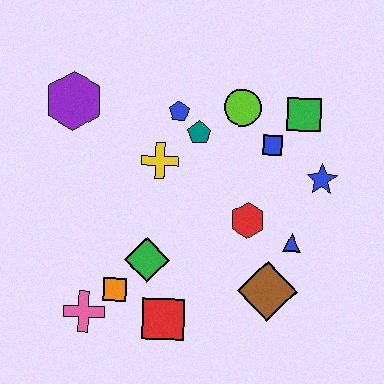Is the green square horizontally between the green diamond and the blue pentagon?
No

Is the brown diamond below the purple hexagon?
Yes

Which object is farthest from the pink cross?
The green square is farthest from the pink cross.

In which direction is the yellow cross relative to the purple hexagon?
The yellow cross is to the right of the purple hexagon.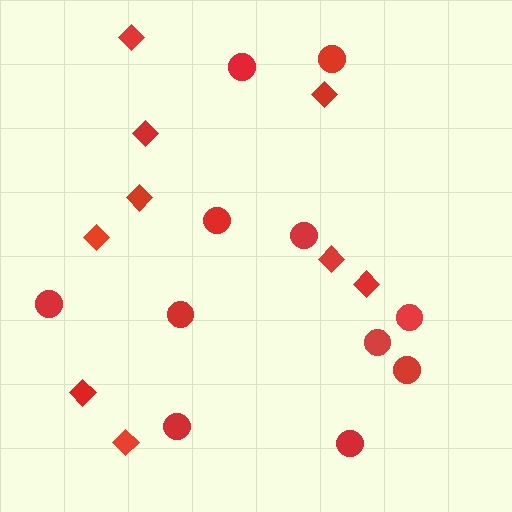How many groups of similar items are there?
There are 2 groups: one group of circles (11) and one group of diamonds (9).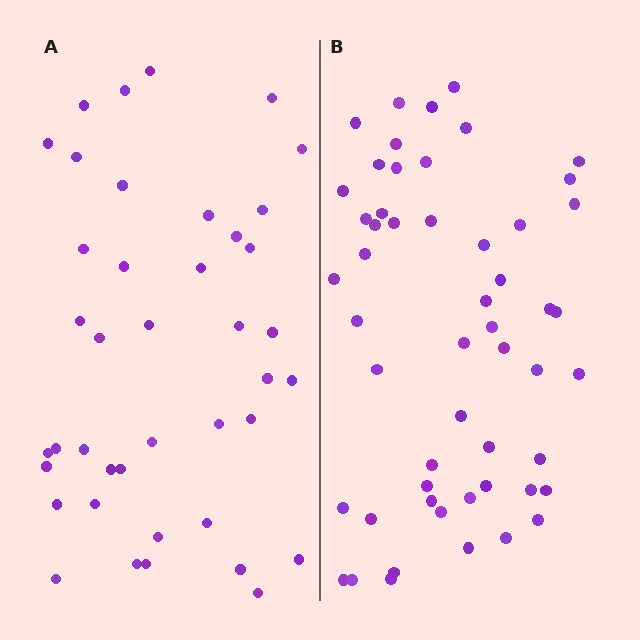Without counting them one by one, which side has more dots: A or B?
Region B (the right region) has more dots.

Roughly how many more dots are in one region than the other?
Region B has roughly 12 or so more dots than region A.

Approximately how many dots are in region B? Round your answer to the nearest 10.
About 50 dots. (The exact count is 53, which rounds to 50.)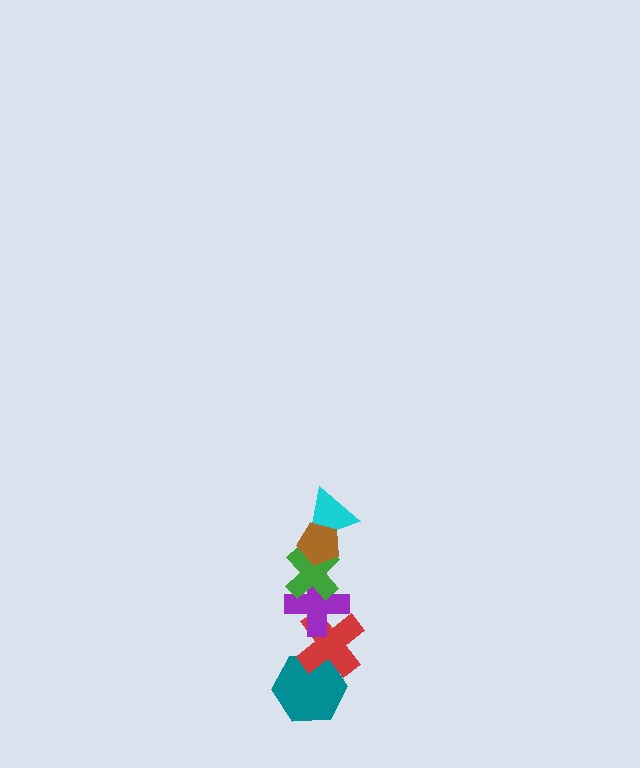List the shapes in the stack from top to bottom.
From top to bottom: the brown pentagon, the cyan triangle, the green cross, the purple cross, the red cross, the teal hexagon.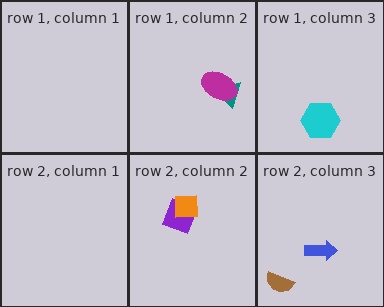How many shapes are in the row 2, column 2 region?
2.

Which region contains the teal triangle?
The row 1, column 2 region.